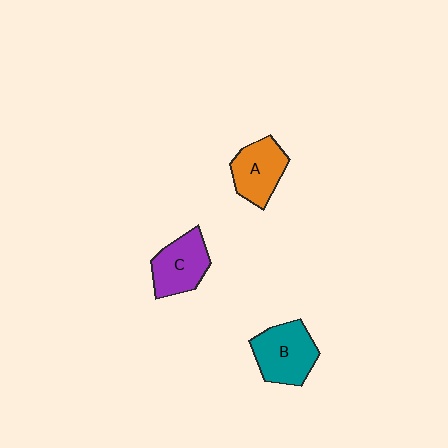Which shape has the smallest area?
Shape A (orange).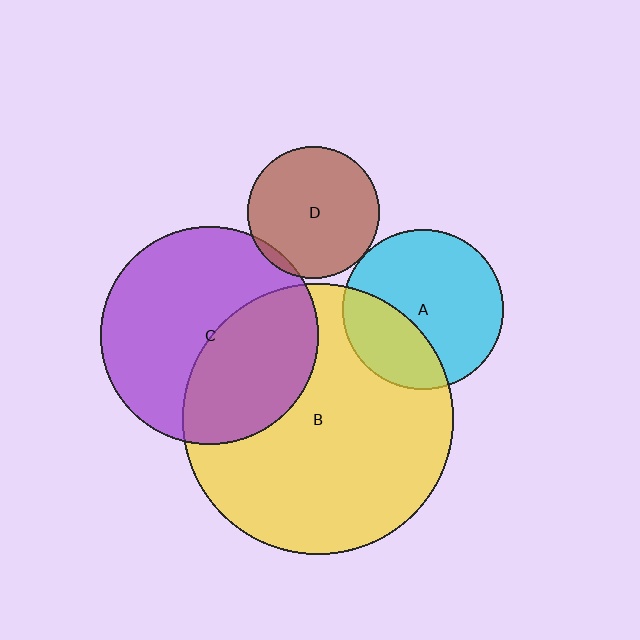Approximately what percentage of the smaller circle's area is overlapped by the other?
Approximately 30%.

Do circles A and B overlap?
Yes.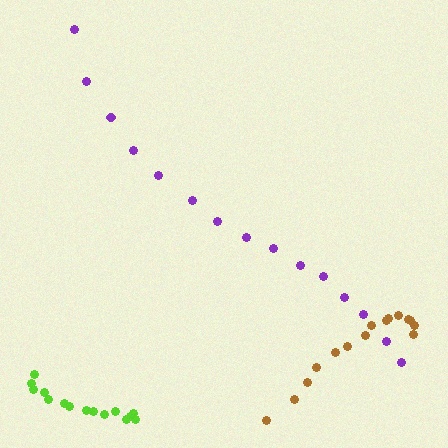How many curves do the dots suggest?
There are 3 distinct paths.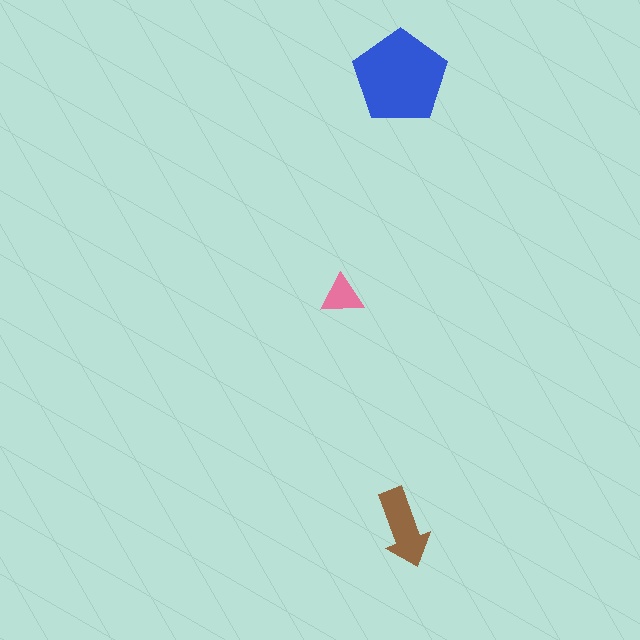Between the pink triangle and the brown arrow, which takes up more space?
The brown arrow.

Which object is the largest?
The blue pentagon.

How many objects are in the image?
There are 3 objects in the image.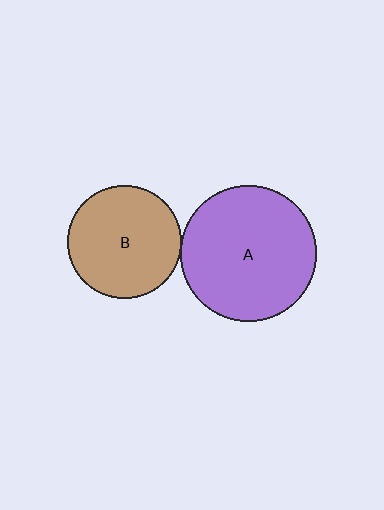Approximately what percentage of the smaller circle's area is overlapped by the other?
Approximately 5%.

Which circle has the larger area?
Circle A (purple).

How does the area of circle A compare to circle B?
Approximately 1.4 times.